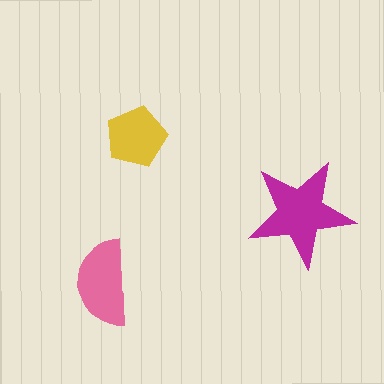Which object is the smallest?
The yellow pentagon.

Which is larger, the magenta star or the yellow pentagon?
The magenta star.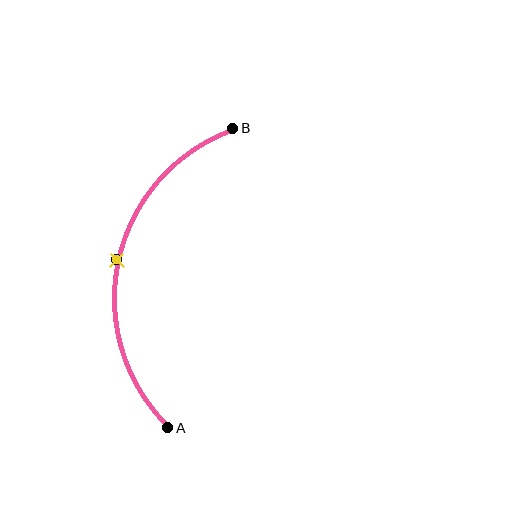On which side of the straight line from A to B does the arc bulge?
The arc bulges to the left of the straight line connecting A and B.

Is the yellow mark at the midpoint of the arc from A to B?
Yes. The yellow mark lies on the arc at equal arc-length from both A and B — it is the arc midpoint.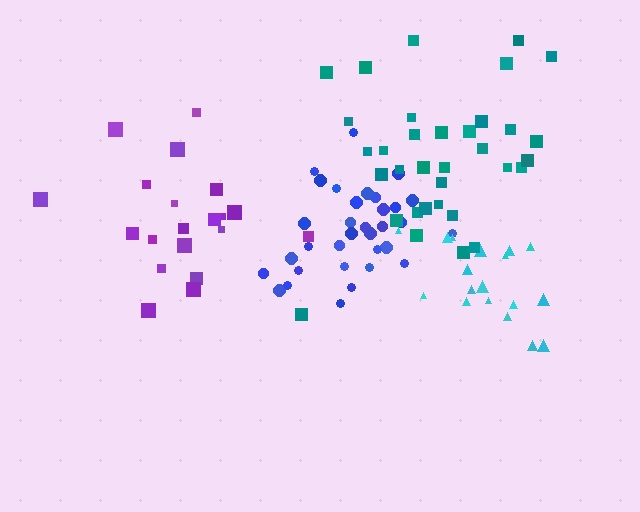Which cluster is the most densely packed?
Blue.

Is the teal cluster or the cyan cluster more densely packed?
Cyan.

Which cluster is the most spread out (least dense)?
Teal.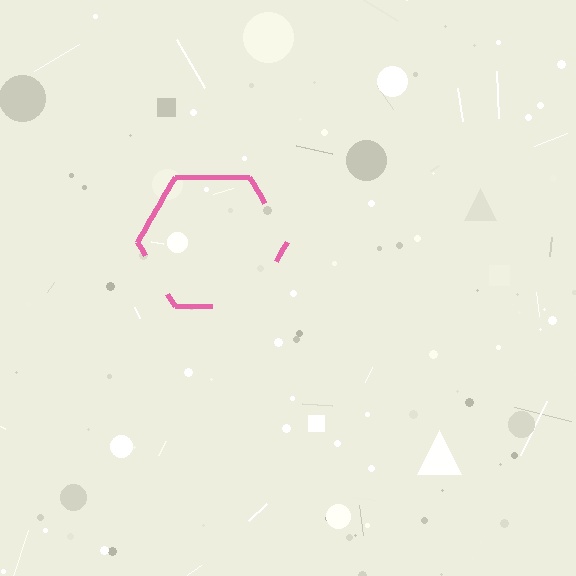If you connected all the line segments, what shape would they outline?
They would outline a hexagon.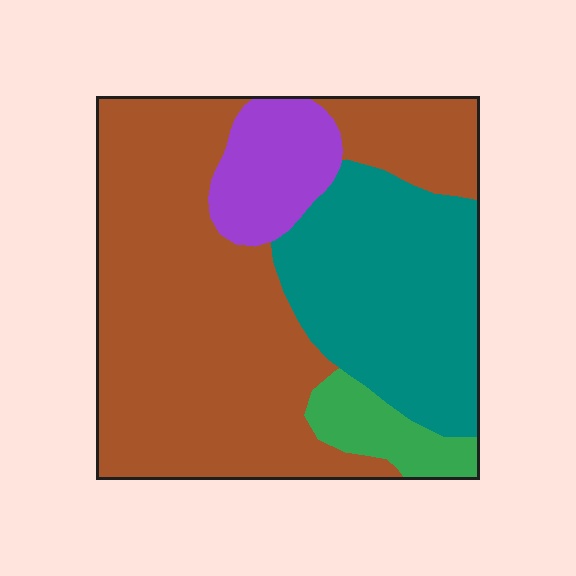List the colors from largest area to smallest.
From largest to smallest: brown, teal, purple, green.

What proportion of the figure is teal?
Teal covers 27% of the figure.